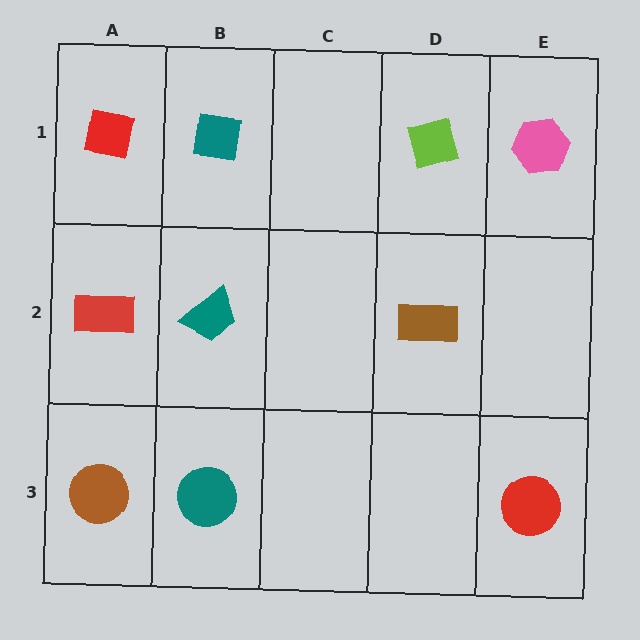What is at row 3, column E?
A red circle.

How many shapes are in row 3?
3 shapes.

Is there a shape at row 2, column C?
No, that cell is empty.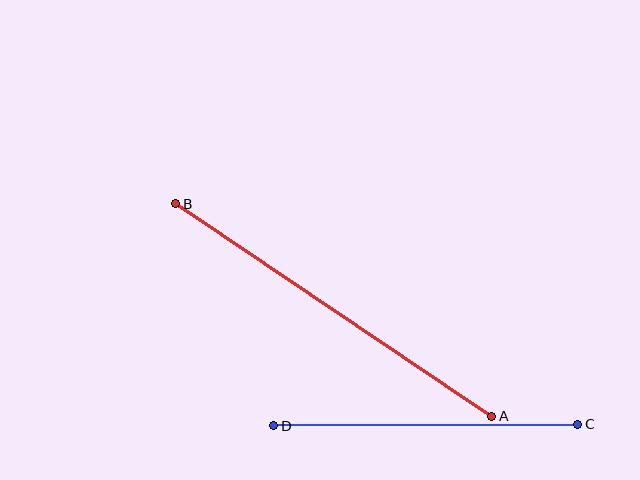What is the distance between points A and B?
The distance is approximately 381 pixels.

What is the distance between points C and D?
The distance is approximately 304 pixels.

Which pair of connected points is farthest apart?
Points A and B are farthest apart.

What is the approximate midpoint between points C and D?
The midpoint is at approximately (426, 425) pixels.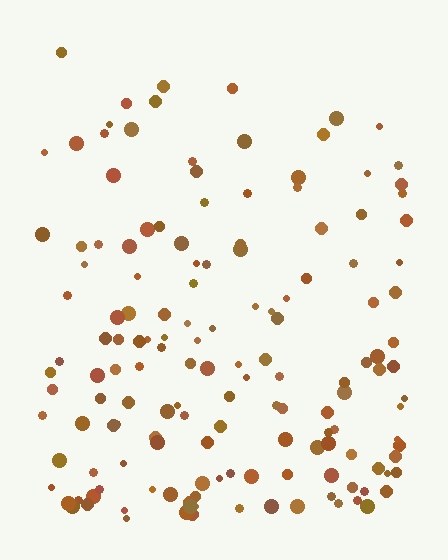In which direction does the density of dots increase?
From top to bottom, with the bottom side densest.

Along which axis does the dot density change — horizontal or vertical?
Vertical.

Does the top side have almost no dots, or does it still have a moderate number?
Still a moderate number, just noticeably fewer than the bottom.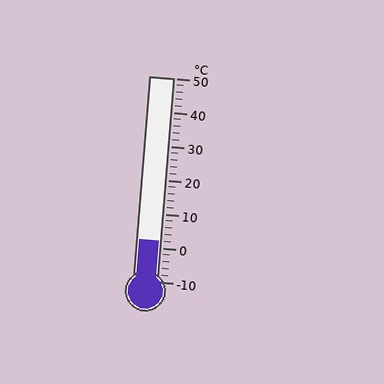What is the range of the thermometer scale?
The thermometer scale ranges from -10°C to 50°C.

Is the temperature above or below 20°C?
The temperature is below 20°C.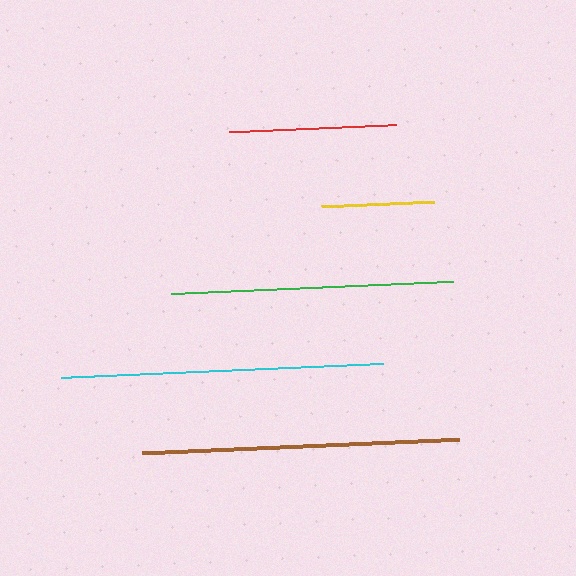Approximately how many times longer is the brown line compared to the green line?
The brown line is approximately 1.1 times the length of the green line.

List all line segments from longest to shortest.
From longest to shortest: cyan, brown, green, red, yellow.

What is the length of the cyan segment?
The cyan segment is approximately 323 pixels long.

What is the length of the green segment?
The green segment is approximately 283 pixels long.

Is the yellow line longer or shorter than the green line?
The green line is longer than the yellow line.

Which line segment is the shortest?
The yellow line is the shortest at approximately 113 pixels.